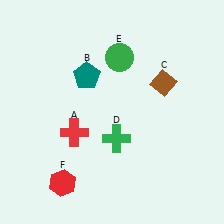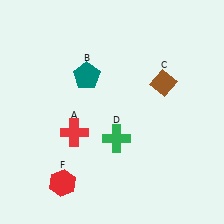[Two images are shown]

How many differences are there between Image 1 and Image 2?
There is 1 difference between the two images.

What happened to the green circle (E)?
The green circle (E) was removed in Image 2. It was in the top-right area of Image 1.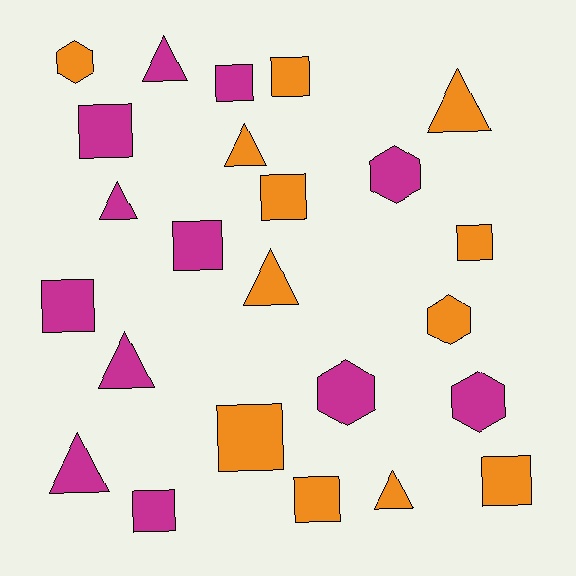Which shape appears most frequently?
Square, with 11 objects.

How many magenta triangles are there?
There are 4 magenta triangles.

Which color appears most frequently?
Magenta, with 12 objects.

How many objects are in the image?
There are 24 objects.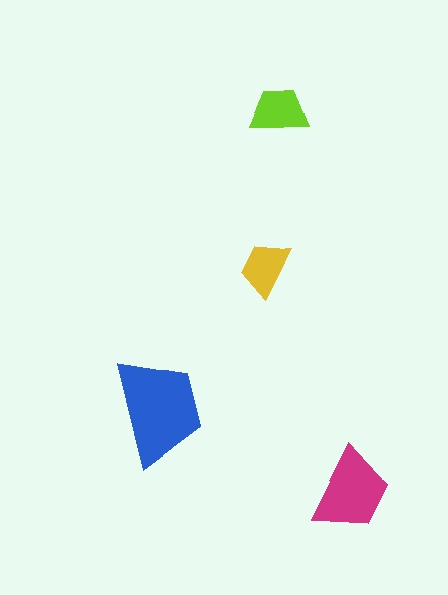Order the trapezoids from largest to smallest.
the blue one, the magenta one, the lime one, the yellow one.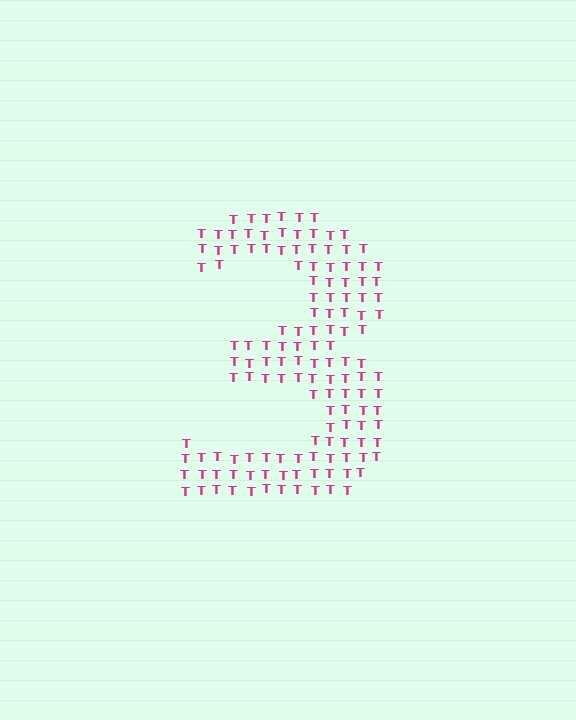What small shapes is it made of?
It is made of small letter T's.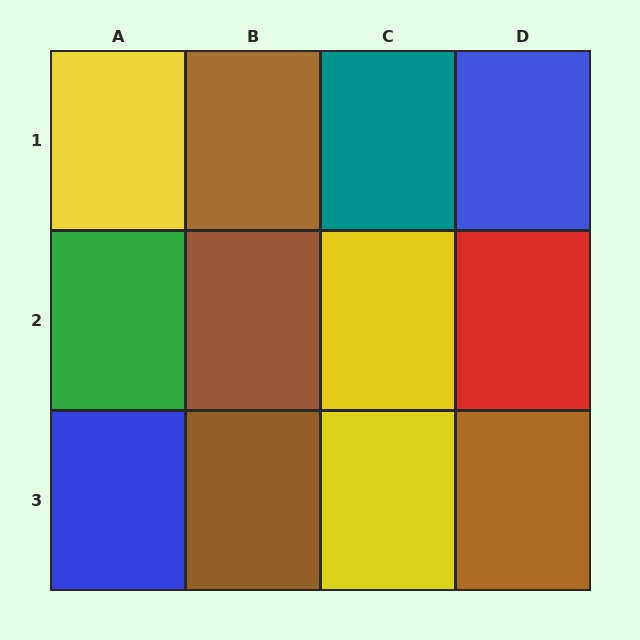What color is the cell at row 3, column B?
Brown.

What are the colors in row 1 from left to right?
Yellow, brown, teal, blue.